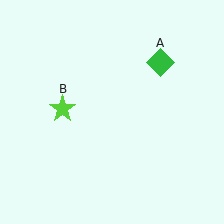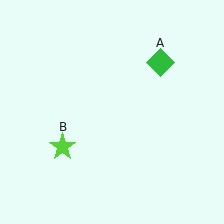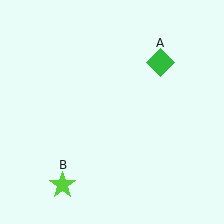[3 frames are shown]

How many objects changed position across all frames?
1 object changed position: lime star (object B).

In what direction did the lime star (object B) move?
The lime star (object B) moved down.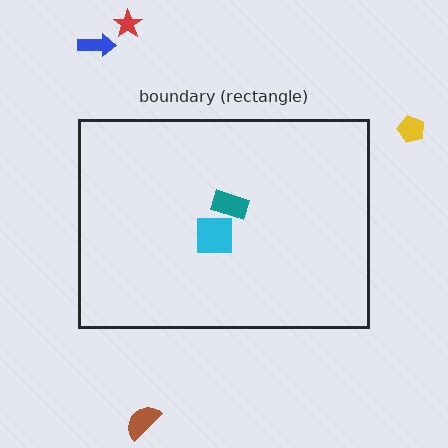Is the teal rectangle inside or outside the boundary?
Inside.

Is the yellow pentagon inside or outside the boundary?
Outside.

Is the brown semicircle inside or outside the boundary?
Outside.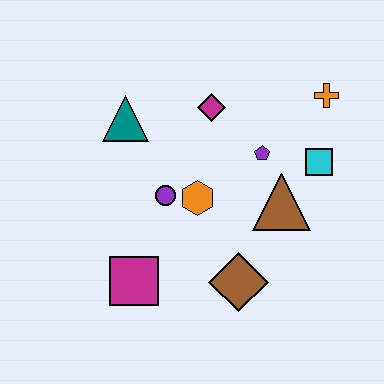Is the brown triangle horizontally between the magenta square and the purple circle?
No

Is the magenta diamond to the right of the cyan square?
No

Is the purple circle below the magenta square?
No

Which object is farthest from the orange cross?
The magenta square is farthest from the orange cross.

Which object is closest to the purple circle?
The orange hexagon is closest to the purple circle.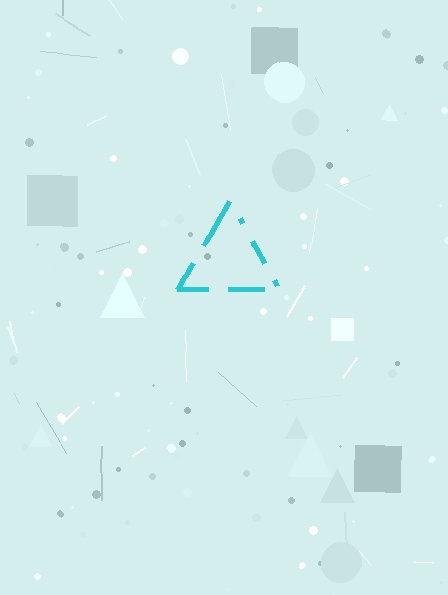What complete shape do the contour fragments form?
The contour fragments form a triangle.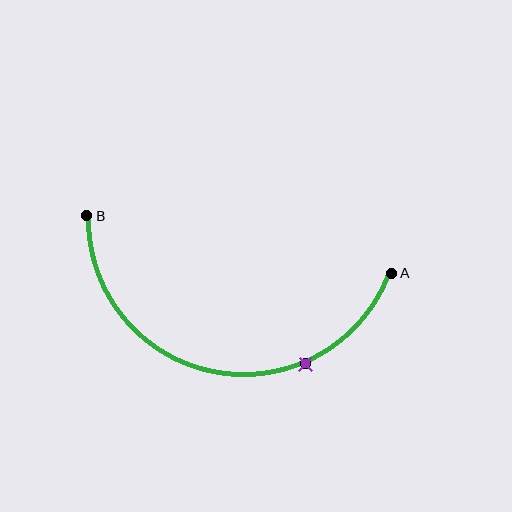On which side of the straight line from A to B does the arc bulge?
The arc bulges below the straight line connecting A and B.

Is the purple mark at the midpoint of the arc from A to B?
No. The purple mark lies on the arc but is closer to endpoint A. The arc midpoint would be at the point on the curve equidistant along the arc from both A and B.